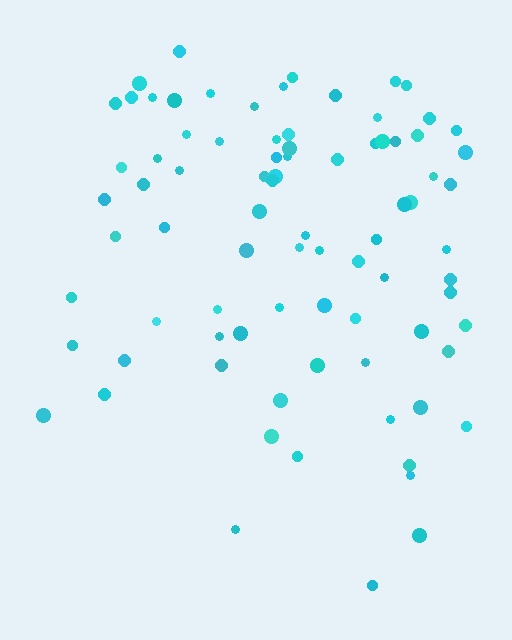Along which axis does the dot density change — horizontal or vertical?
Vertical.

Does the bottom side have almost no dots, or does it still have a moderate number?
Still a moderate number, just noticeably fewer than the top.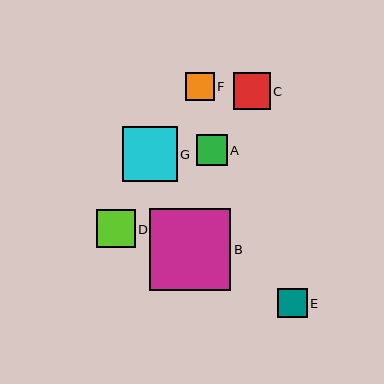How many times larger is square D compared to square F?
Square D is approximately 1.3 times the size of square F.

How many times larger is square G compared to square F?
Square G is approximately 1.9 times the size of square F.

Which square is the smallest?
Square F is the smallest with a size of approximately 28 pixels.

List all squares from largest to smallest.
From largest to smallest: B, G, D, C, A, E, F.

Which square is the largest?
Square B is the largest with a size of approximately 81 pixels.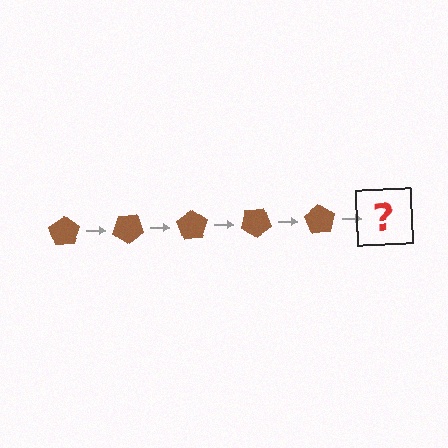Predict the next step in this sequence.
The next step is a brown pentagon rotated 175 degrees.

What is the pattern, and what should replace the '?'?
The pattern is that the pentagon rotates 35 degrees each step. The '?' should be a brown pentagon rotated 175 degrees.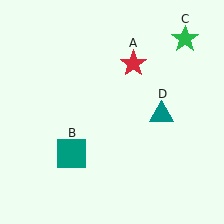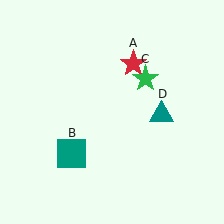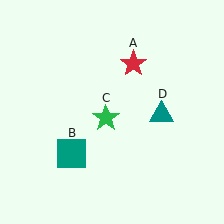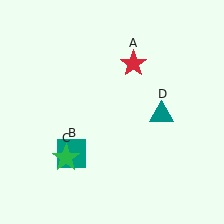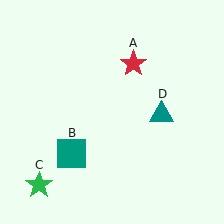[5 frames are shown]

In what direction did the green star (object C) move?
The green star (object C) moved down and to the left.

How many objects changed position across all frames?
1 object changed position: green star (object C).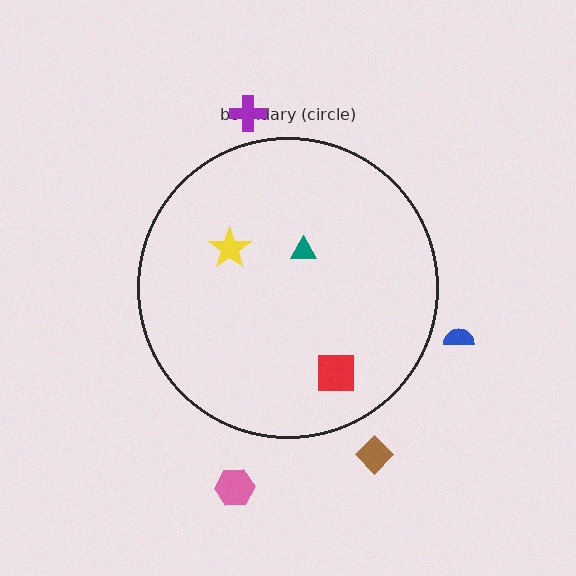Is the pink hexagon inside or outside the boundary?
Outside.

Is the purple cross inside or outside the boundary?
Outside.